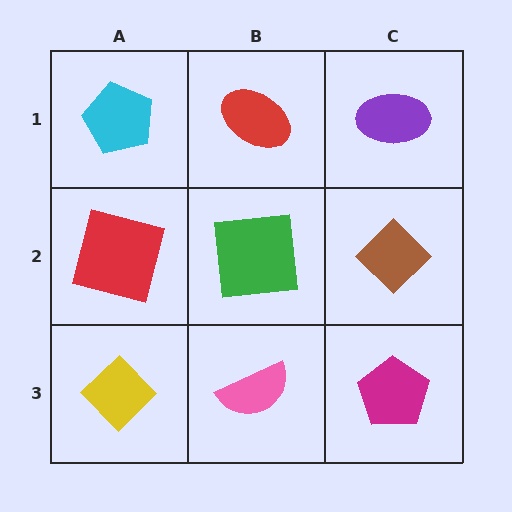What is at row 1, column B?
A red ellipse.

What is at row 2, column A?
A red square.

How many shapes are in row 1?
3 shapes.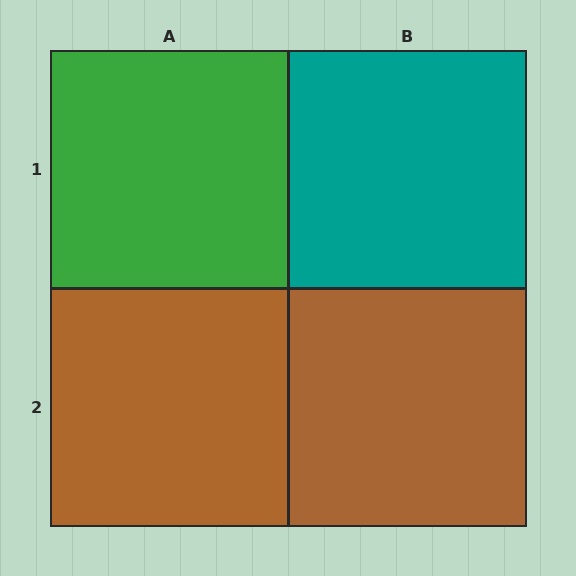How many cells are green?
1 cell is green.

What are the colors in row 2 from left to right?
Brown, brown.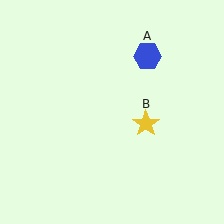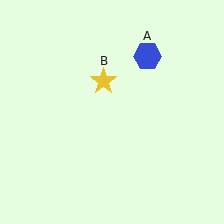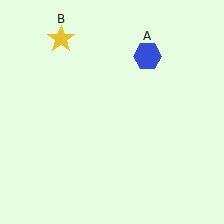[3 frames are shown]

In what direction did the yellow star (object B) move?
The yellow star (object B) moved up and to the left.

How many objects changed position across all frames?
1 object changed position: yellow star (object B).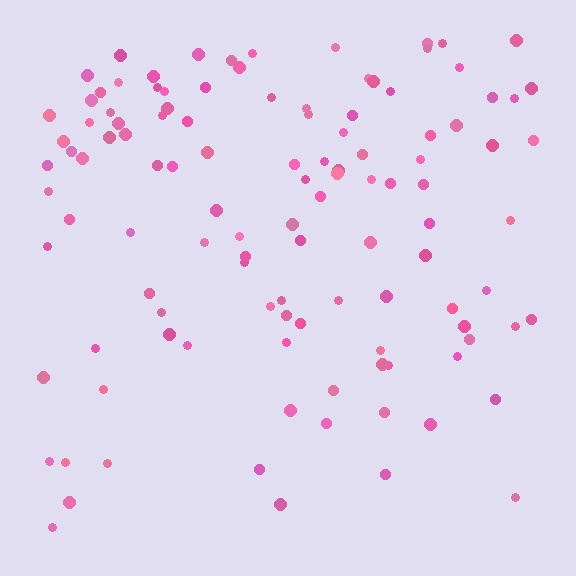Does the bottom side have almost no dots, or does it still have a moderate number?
Still a moderate number, just noticeably fewer than the top.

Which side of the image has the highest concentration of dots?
The top.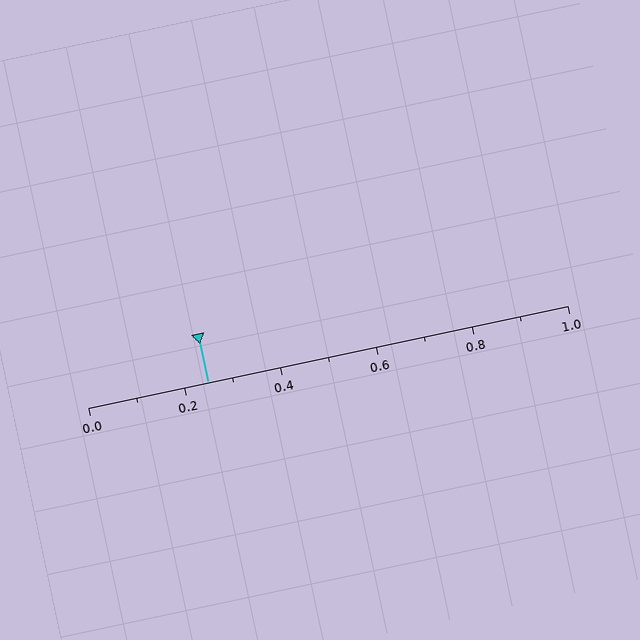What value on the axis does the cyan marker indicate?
The marker indicates approximately 0.25.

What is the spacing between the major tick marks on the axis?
The major ticks are spaced 0.2 apart.